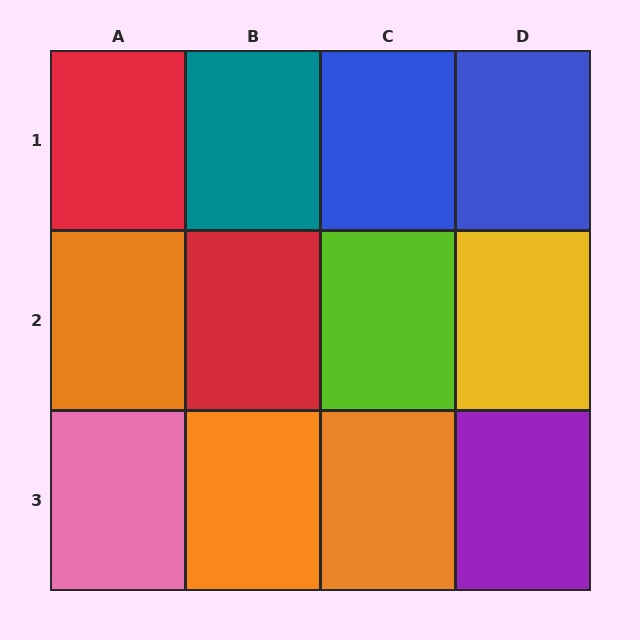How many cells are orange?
3 cells are orange.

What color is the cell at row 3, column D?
Purple.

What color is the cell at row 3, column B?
Orange.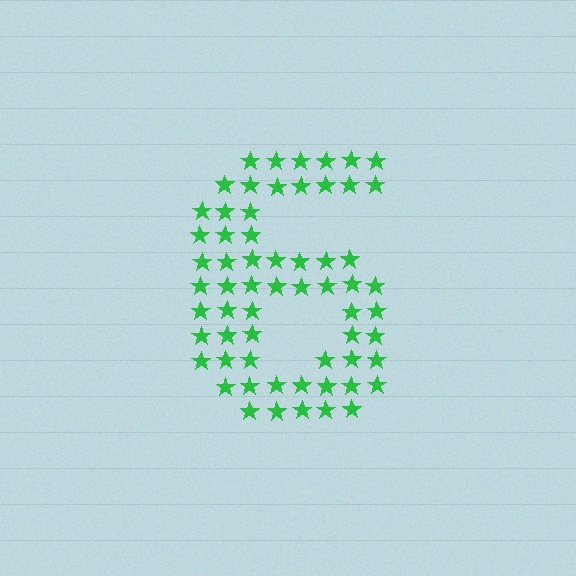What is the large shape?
The large shape is the digit 6.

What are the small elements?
The small elements are stars.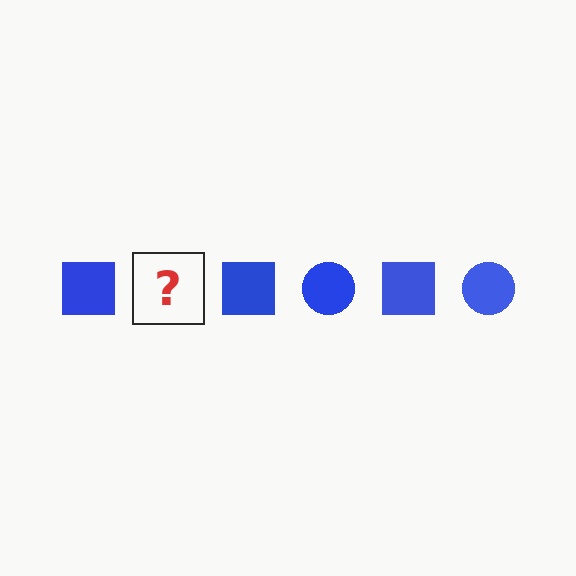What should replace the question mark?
The question mark should be replaced with a blue circle.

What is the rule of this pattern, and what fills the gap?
The rule is that the pattern cycles through square, circle shapes in blue. The gap should be filled with a blue circle.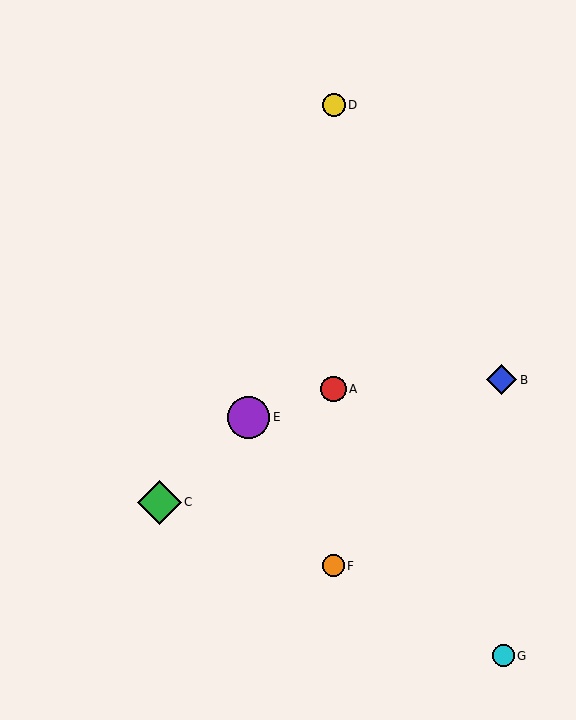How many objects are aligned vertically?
3 objects (A, D, F) are aligned vertically.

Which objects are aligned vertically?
Objects A, D, F are aligned vertically.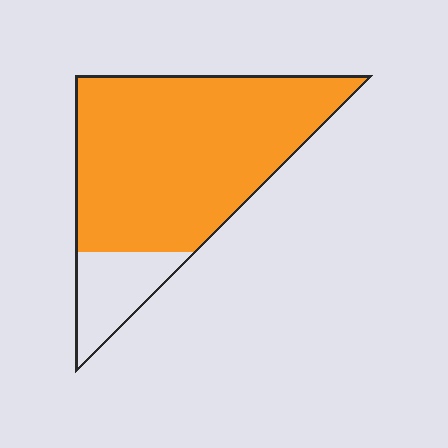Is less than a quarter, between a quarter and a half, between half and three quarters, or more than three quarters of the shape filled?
More than three quarters.